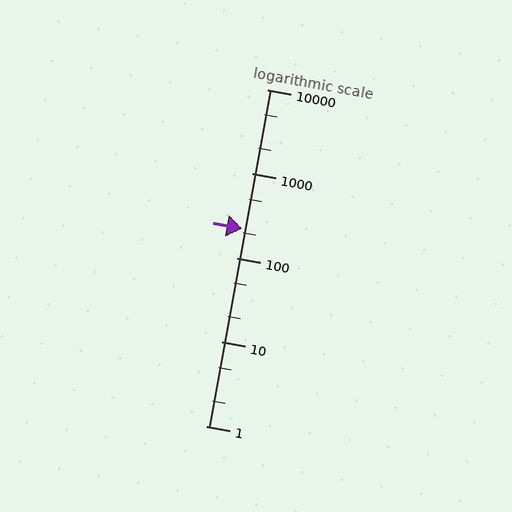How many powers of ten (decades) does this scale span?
The scale spans 4 decades, from 1 to 10000.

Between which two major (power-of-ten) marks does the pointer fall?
The pointer is between 100 and 1000.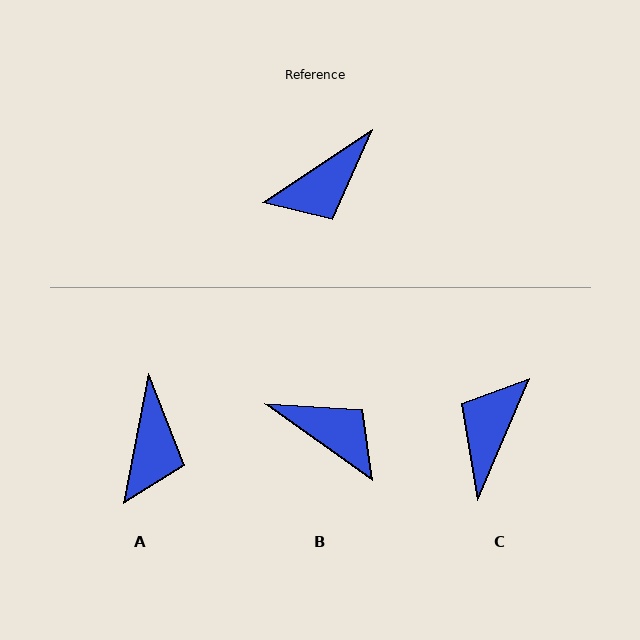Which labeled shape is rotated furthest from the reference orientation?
C, about 147 degrees away.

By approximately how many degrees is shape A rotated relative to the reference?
Approximately 45 degrees counter-clockwise.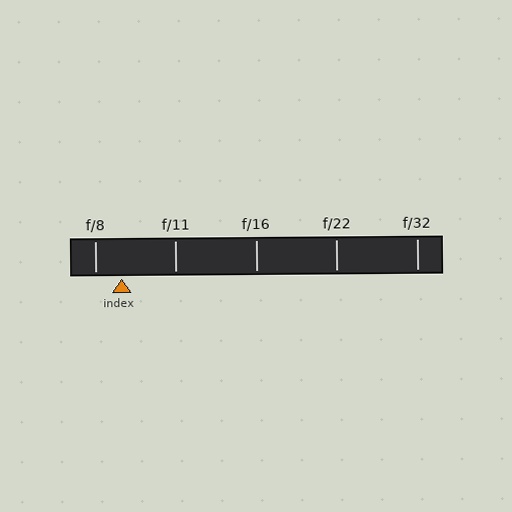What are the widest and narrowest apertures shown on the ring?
The widest aperture shown is f/8 and the narrowest is f/32.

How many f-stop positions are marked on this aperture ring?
There are 5 f-stop positions marked.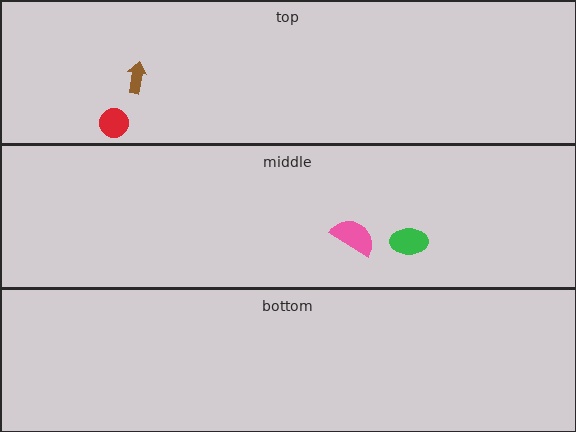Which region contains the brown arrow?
The top region.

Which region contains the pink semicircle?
The middle region.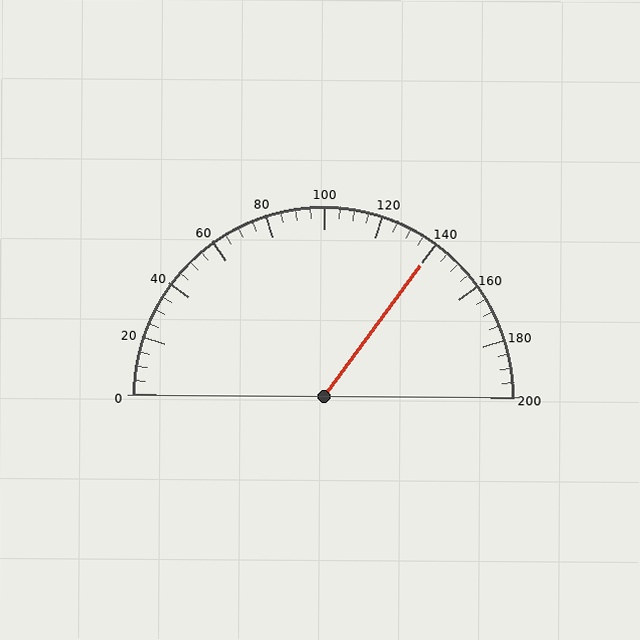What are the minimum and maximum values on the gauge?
The gauge ranges from 0 to 200.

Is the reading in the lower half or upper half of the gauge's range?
The reading is in the upper half of the range (0 to 200).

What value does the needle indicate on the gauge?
The needle indicates approximately 140.